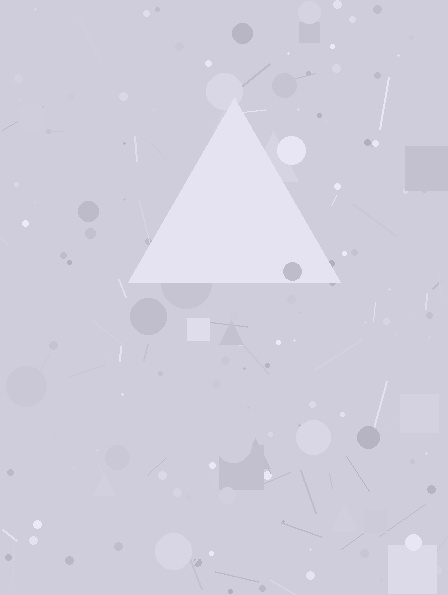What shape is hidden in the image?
A triangle is hidden in the image.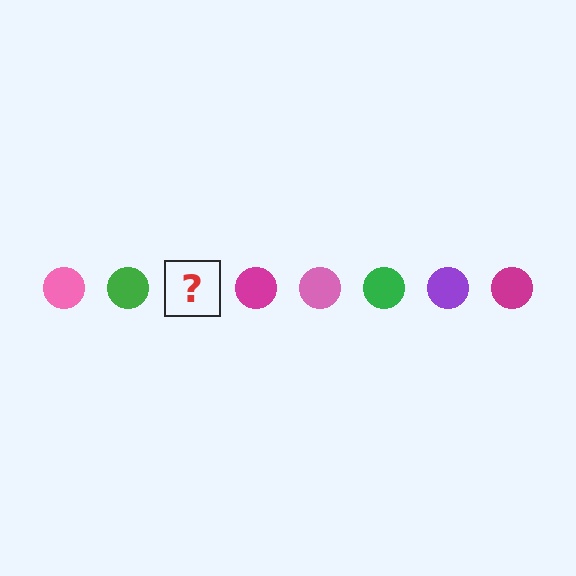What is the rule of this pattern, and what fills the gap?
The rule is that the pattern cycles through pink, green, purple, magenta circles. The gap should be filled with a purple circle.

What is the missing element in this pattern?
The missing element is a purple circle.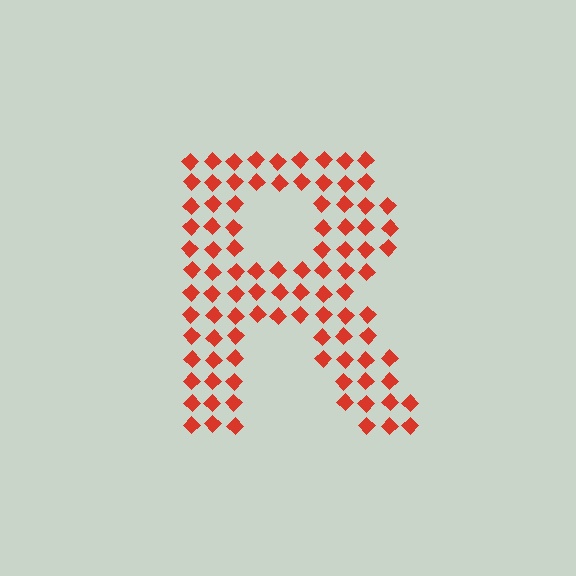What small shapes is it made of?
It is made of small diamonds.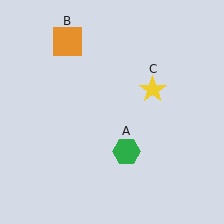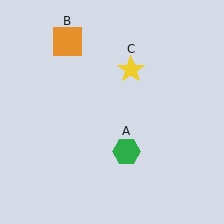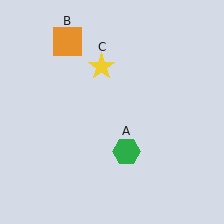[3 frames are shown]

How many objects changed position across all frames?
1 object changed position: yellow star (object C).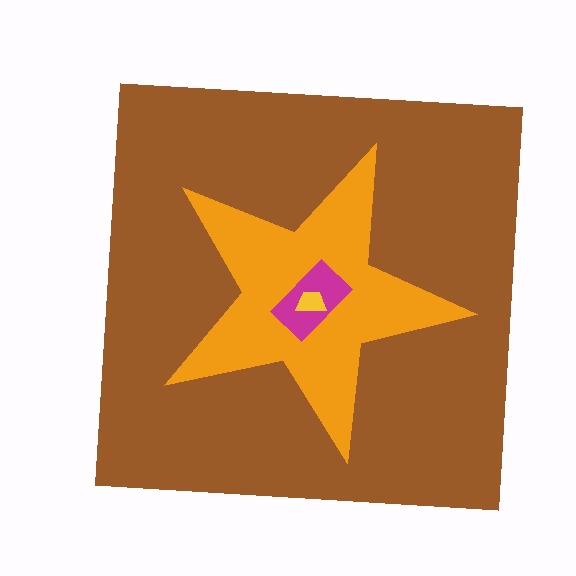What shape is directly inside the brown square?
The orange star.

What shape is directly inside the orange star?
The magenta rectangle.